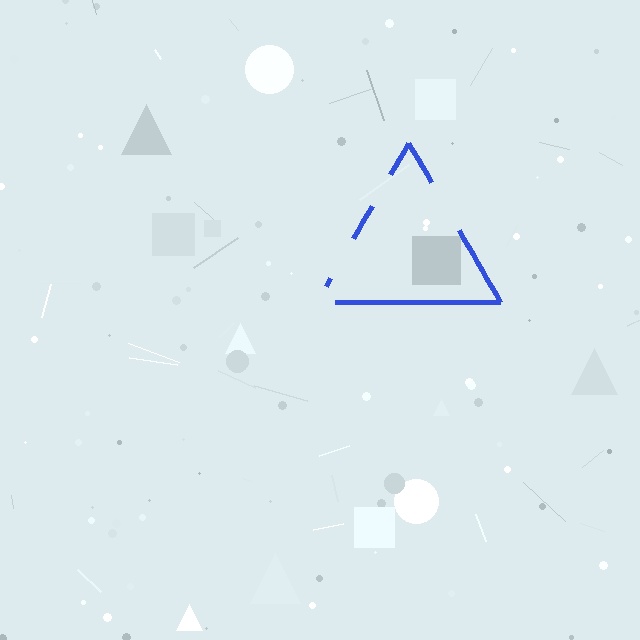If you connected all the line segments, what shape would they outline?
They would outline a triangle.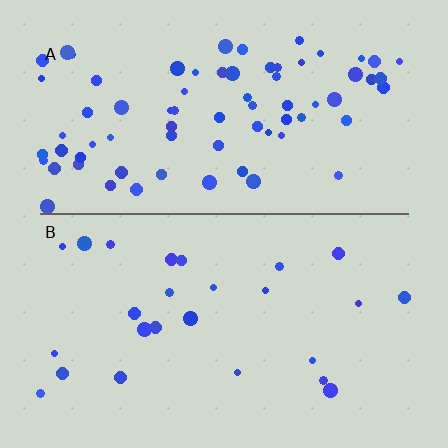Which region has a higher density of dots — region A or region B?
A (the top).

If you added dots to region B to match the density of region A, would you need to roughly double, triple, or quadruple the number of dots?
Approximately triple.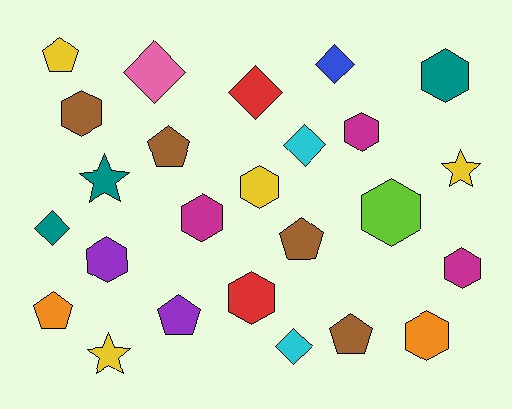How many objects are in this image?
There are 25 objects.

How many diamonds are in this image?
There are 6 diamonds.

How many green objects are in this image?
There are no green objects.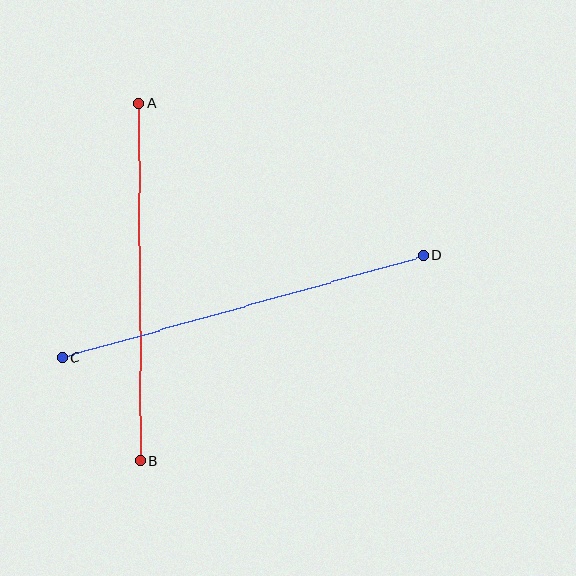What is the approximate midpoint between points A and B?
The midpoint is at approximately (139, 282) pixels.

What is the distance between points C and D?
The distance is approximately 375 pixels.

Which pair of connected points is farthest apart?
Points C and D are farthest apart.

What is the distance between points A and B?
The distance is approximately 358 pixels.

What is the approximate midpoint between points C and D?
The midpoint is at approximately (243, 307) pixels.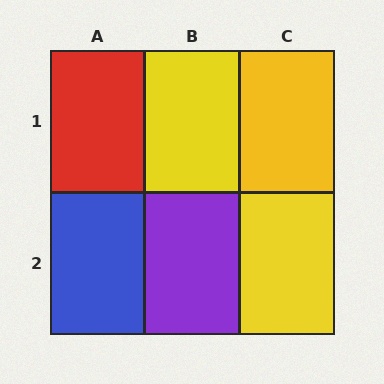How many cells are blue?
1 cell is blue.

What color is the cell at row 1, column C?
Yellow.